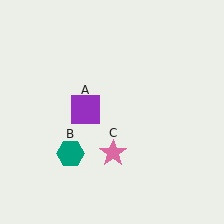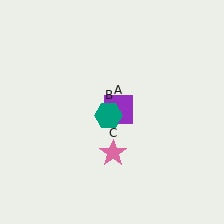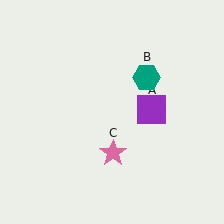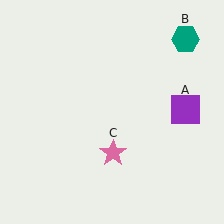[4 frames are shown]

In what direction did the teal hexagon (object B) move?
The teal hexagon (object B) moved up and to the right.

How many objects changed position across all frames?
2 objects changed position: purple square (object A), teal hexagon (object B).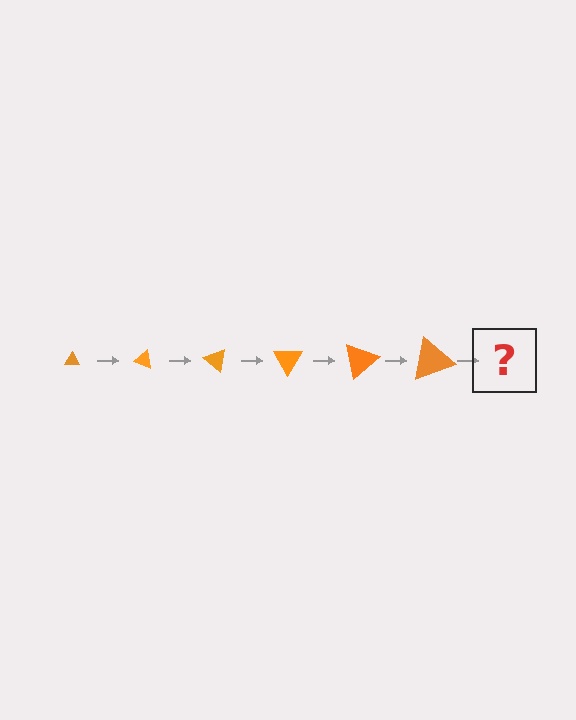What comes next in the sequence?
The next element should be a triangle, larger than the previous one and rotated 120 degrees from the start.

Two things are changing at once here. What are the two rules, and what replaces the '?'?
The two rules are that the triangle grows larger each step and it rotates 20 degrees each step. The '?' should be a triangle, larger than the previous one and rotated 120 degrees from the start.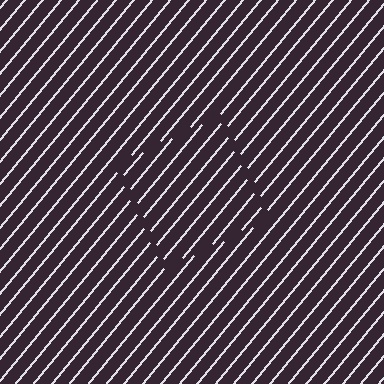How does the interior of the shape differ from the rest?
The interior of the shape contains the same grating, shifted by half a period — the contour is defined by the phase discontinuity where line-ends from the inner and outer gratings abut.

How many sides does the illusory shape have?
4 sides — the line-ends trace a square.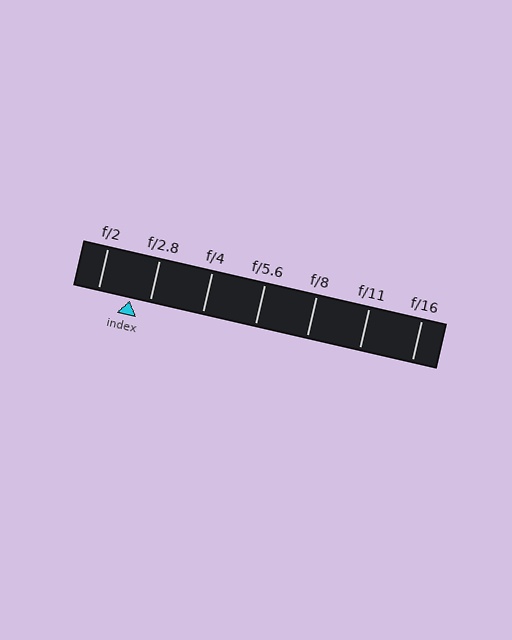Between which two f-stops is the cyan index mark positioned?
The index mark is between f/2 and f/2.8.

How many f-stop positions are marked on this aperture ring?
There are 7 f-stop positions marked.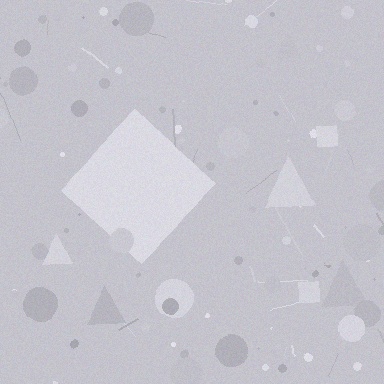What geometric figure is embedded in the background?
A diamond is embedded in the background.